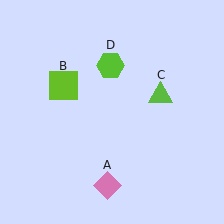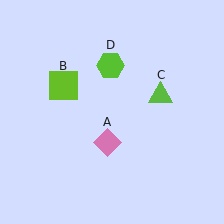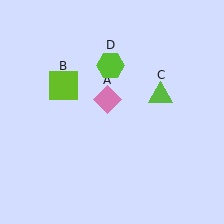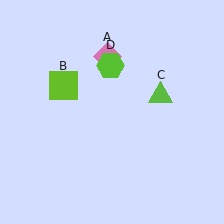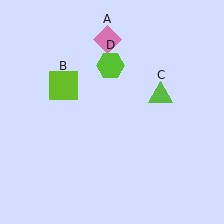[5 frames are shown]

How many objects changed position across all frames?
1 object changed position: pink diamond (object A).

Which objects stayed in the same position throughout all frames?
Lime square (object B) and lime triangle (object C) and lime hexagon (object D) remained stationary.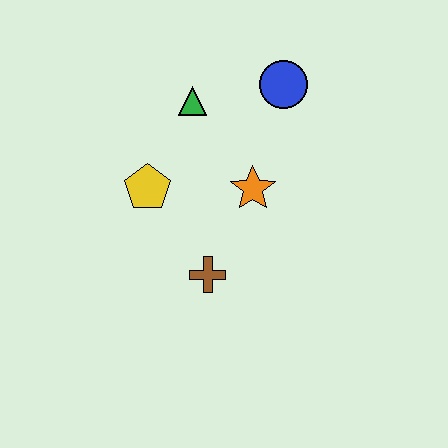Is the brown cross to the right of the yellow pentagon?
Yes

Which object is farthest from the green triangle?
The brown cross is farthest from the green triangle.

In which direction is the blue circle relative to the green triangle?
The blue circle is to the right of the green triangle.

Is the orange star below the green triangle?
Yes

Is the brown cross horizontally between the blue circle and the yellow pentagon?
Yes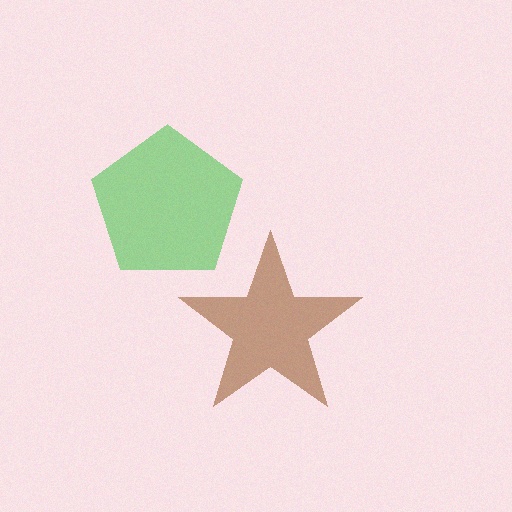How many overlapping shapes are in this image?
There are 2 overlapping shapes in the image.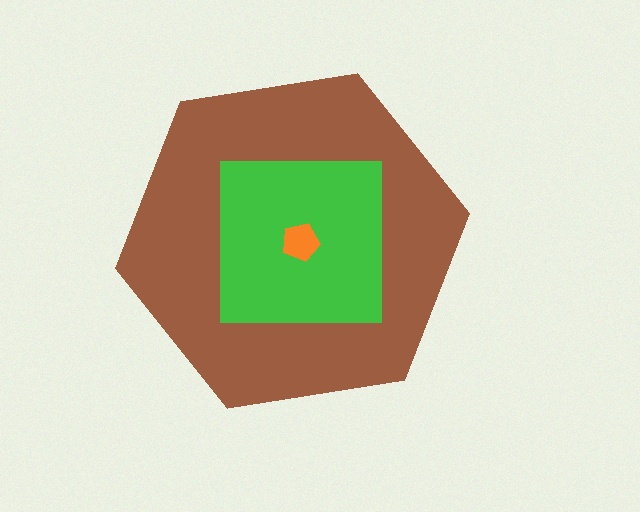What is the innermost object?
The orange pentagon.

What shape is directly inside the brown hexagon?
The green square.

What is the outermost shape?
The brown hexagon.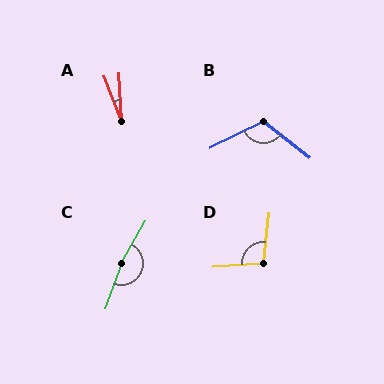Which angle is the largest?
C, at approximately 170 degrees.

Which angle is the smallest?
A, at approximately 18 degrees.